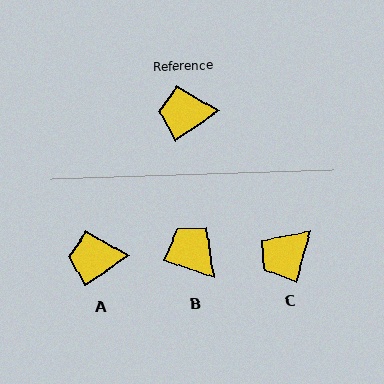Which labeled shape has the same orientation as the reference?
A.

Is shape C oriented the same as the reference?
No, it is off by about 40 degrees.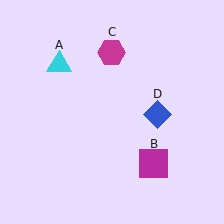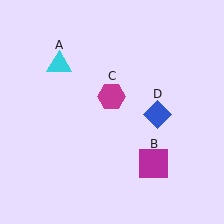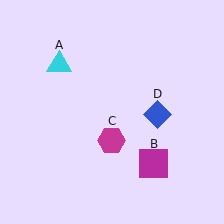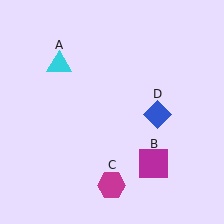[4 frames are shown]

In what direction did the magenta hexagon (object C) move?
The magenta hexagon (object C) moved down.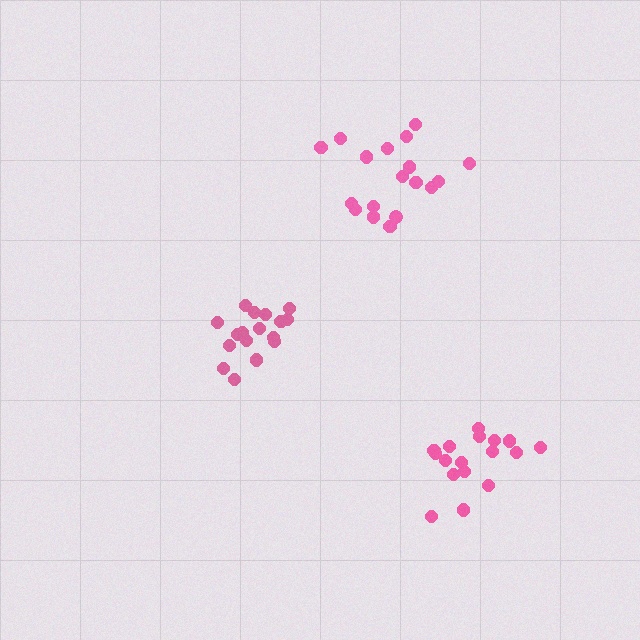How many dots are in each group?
Group 1: 18 dots, Group 2: 17 dots, Group 3: 17 dots (52 total).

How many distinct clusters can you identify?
There are 3 distinct clusters.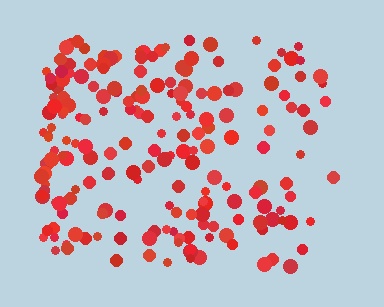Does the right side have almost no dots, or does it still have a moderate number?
Still a moderate number, just noticeably fewer than the left.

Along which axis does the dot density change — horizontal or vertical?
Horizontal.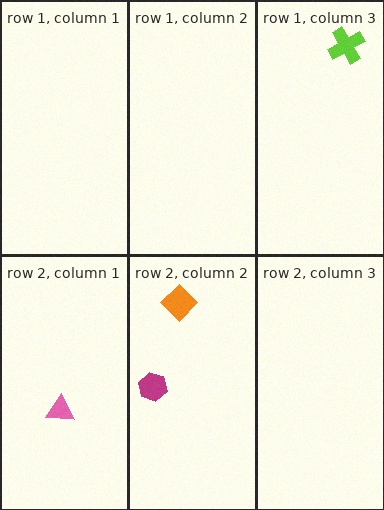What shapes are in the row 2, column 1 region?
The pink triangle.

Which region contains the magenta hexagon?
The row 2, column 2 region.